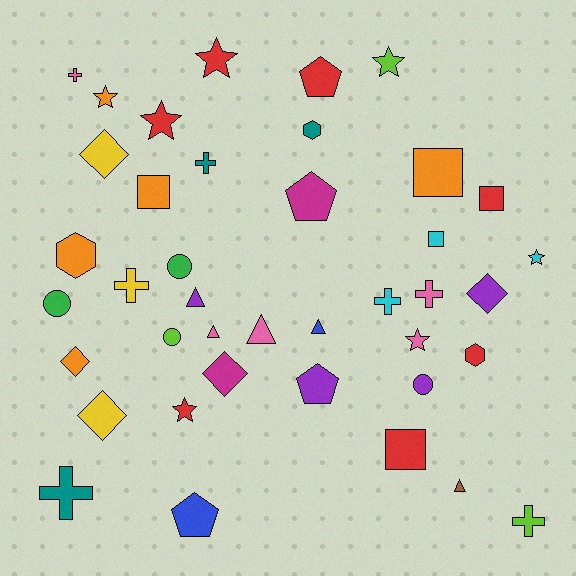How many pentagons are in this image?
There are 4 pentagons.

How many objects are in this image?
There are 40 objects.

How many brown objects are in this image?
There is 1 brown object.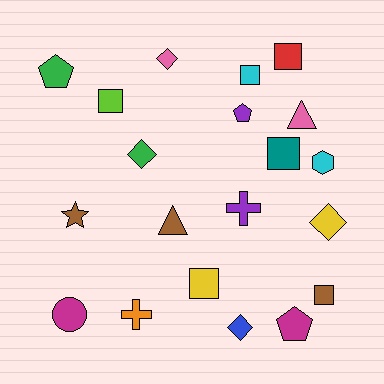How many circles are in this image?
There is 1 circle.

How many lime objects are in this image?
There is 1 lime object.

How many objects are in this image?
There are 20 objects.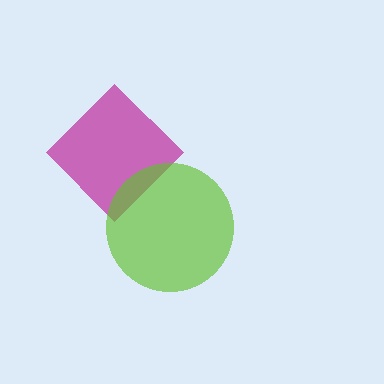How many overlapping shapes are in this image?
There are 2 overlapping shapes in the image.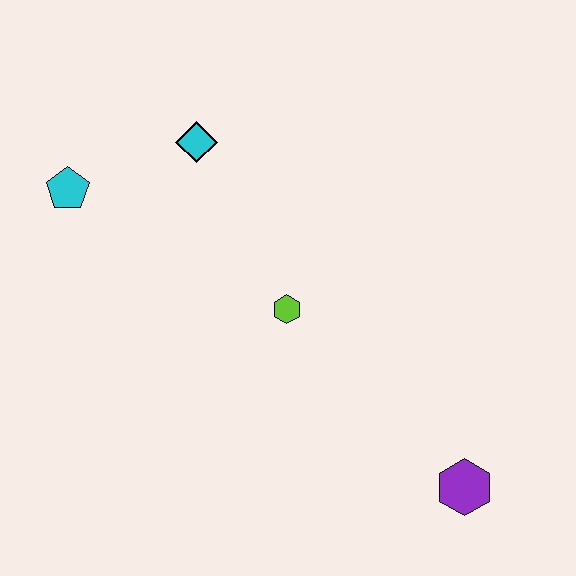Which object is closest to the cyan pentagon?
The cyan diamond is closest to the cyan pentagon.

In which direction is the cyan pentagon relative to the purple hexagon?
The cyan pentagon is to the left of the purple hexagon.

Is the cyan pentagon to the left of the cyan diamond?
Yes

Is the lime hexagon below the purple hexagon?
No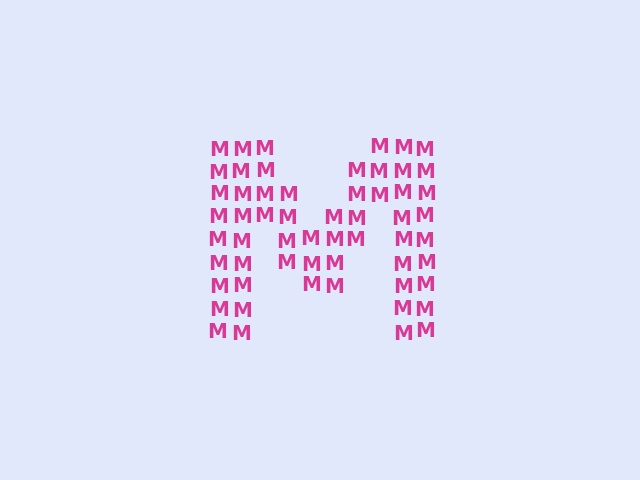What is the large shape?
The large shape is the letter M.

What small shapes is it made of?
It is made of small letter M's.